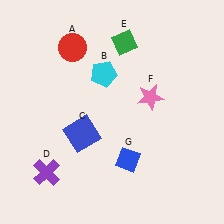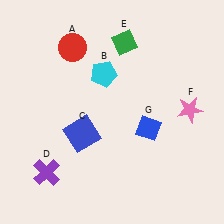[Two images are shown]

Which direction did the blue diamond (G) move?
The blue diamond (G) moved up.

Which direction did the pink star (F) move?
The pink star (F) moved right.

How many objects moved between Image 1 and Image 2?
2 objects moved between the two images.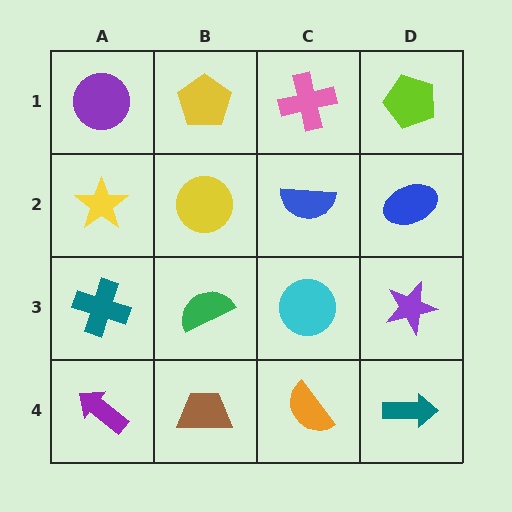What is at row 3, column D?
A purple star.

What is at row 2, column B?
A yellow circle.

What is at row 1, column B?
A yellow pentagon.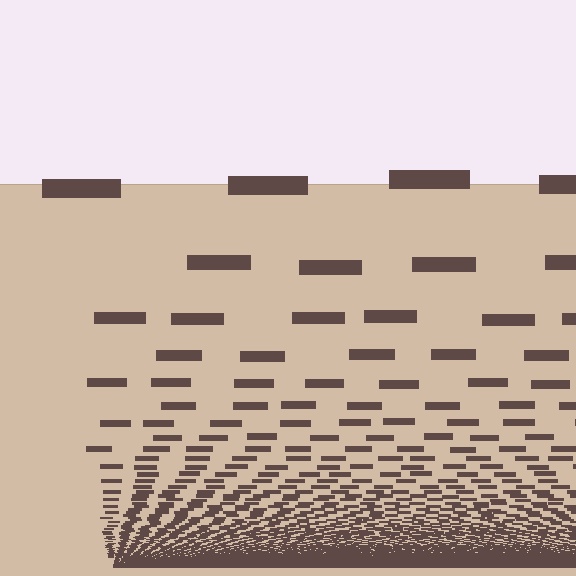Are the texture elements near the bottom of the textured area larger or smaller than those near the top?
Smaller. The gradient is inverted — elements near the bottom are smaller and denser.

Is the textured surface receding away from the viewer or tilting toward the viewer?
The surface appears to tilt toward the viewer. Texture elements get larger and sparser toward the top.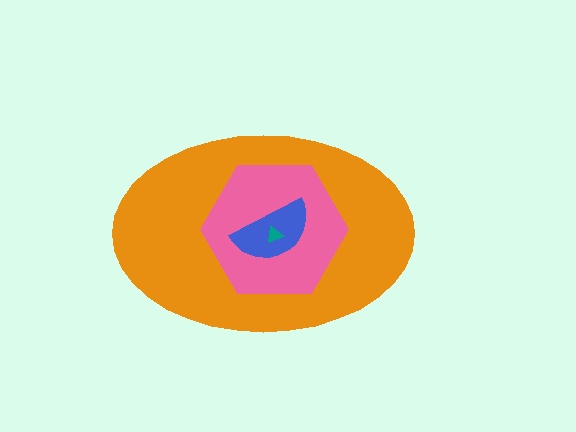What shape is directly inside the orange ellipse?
The pink hexagon.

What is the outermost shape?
The orange ellipse.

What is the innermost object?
The teal triangle.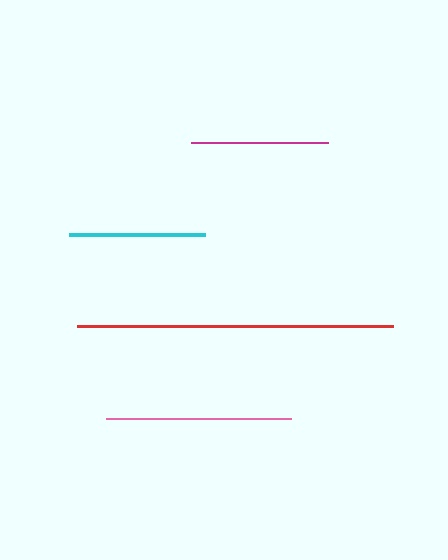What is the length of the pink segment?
The pink segment is approximately 185 pixels long.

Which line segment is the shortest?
The cyan line is the shortest at approximately 136 pixels.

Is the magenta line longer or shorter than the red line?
The red line is longer than the magenta line.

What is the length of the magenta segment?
The magenta segment is approximately 138 pixels long.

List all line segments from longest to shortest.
From longest to shortest: red, pink, magenta, cyan.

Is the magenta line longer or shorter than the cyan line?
The magenta line is longer than the cyan line.